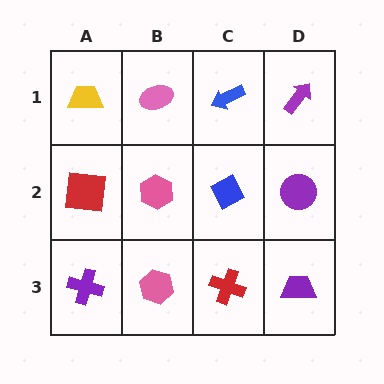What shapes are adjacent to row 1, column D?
A purple circle (row 2, column D), a blue arrow (row 1, column C).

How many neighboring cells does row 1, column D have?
2.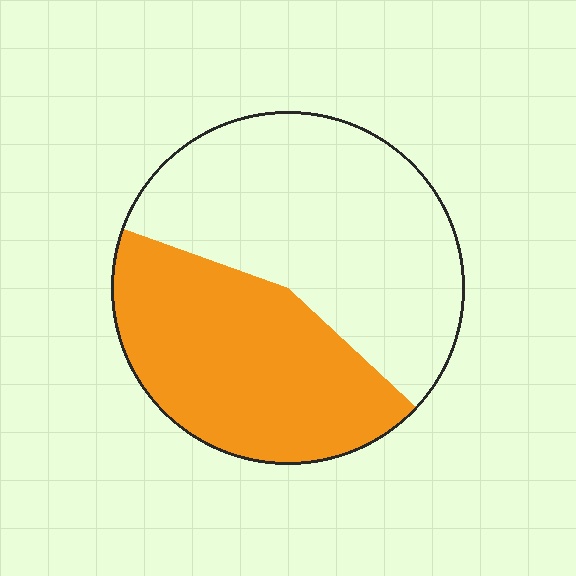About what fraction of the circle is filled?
About two fifths (2/5).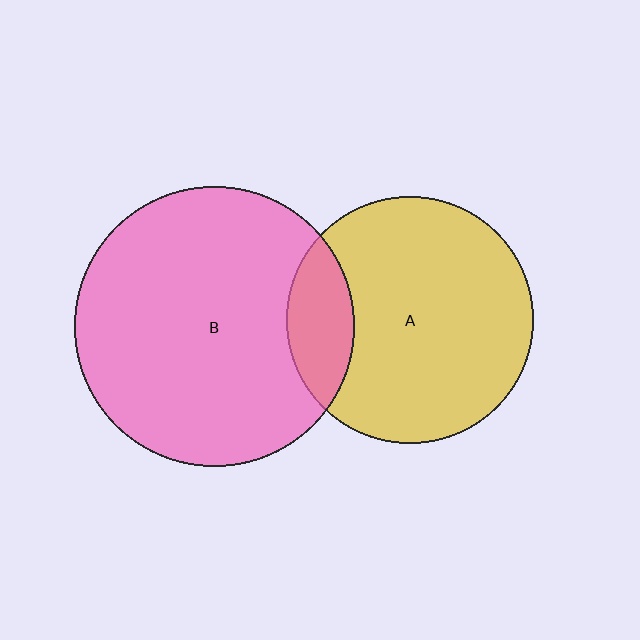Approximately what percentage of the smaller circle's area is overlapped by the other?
Approximately 15%.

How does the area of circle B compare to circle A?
Approximately 1.3 times.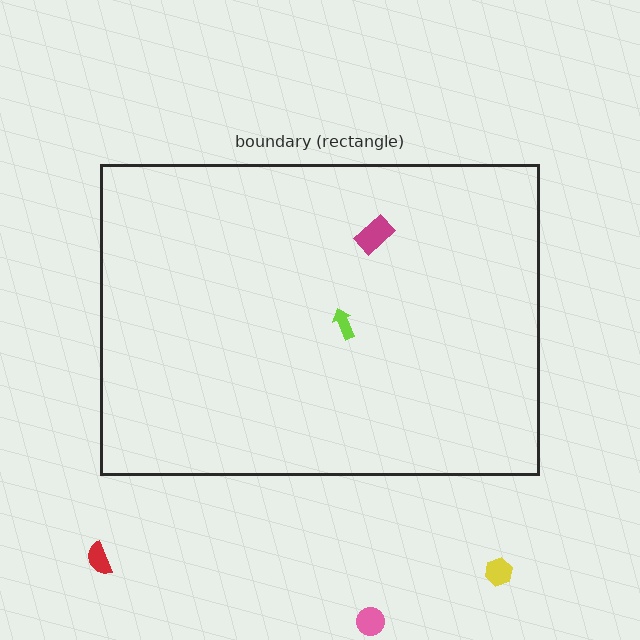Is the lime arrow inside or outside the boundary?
Inside.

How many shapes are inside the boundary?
2 inside, 3 outside.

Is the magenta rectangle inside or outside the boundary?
Inside.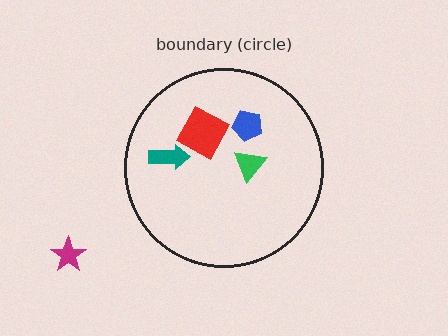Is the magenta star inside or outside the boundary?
Outside.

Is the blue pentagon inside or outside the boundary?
Inside.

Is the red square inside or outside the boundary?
Inside.